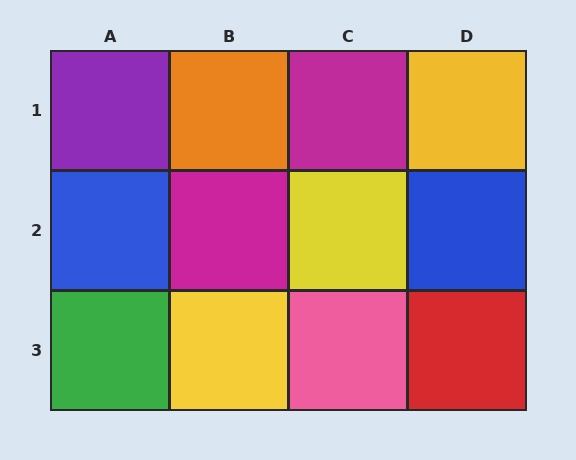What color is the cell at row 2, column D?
Blue.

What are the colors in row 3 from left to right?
Green, yellow, pink, red.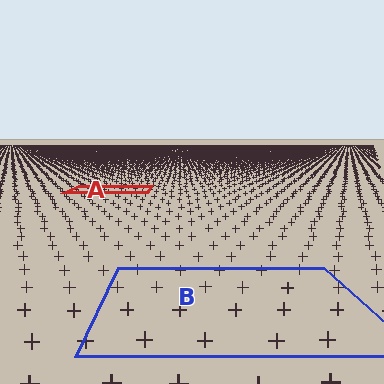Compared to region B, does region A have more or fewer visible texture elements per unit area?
Region A has more texture elements per unit area — they are packed more densely because it is farther away.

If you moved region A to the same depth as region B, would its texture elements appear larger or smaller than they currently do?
They would appear larger. At a closer depth, the same texture elements are projected at a bigger on-screen size.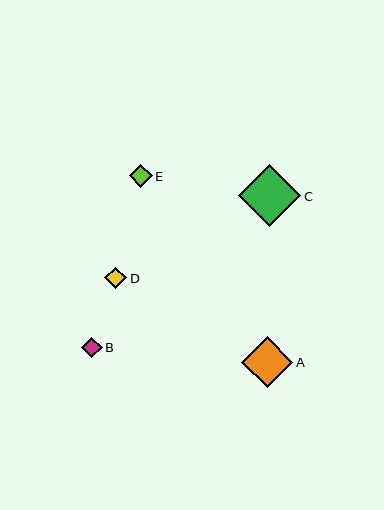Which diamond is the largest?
Diamond C is the largest with a size of approximately 62 pixels.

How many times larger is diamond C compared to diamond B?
Diamond C is approximately 3.0 times the size of diamond B.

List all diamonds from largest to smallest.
From largest to smallest: C, A, E, D, B.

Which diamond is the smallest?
Diamond B is the smallest with a size of approximately 21 pixels.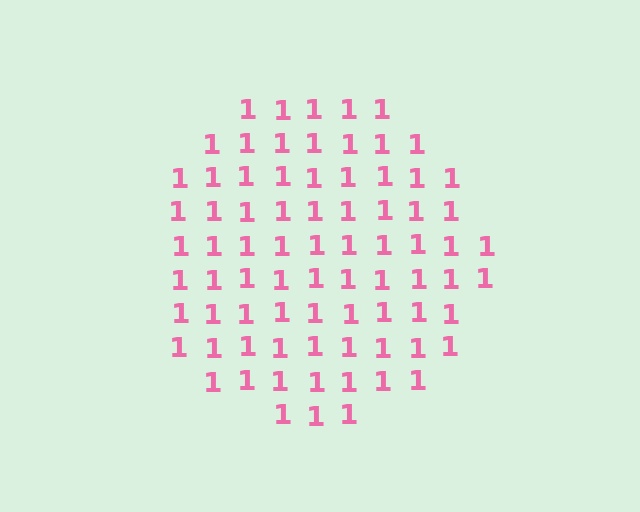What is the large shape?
The large shape is a circle.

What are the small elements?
The small elements are digit 1's.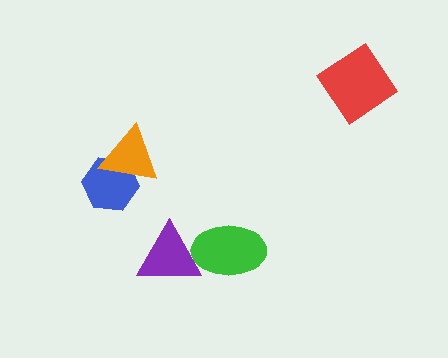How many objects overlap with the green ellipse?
1 object overlaps with the green ellipse.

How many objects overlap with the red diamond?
0 objects overlap with the red diamond.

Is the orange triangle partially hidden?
No, no other shape covers it.